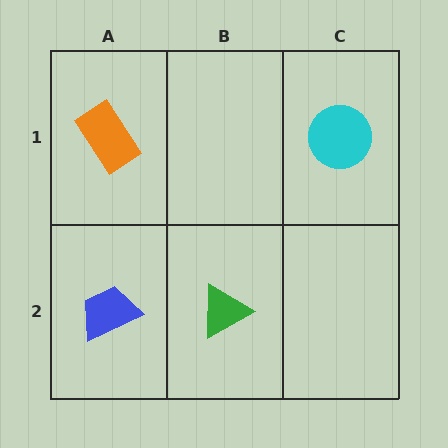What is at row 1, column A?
An orange rectangle.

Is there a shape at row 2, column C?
No, that cell is empty.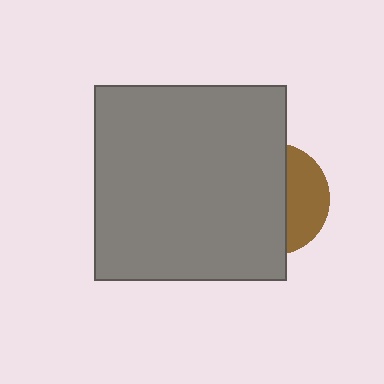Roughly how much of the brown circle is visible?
A small part of it is visible (roughly 35%).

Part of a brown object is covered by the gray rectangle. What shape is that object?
It is a circle.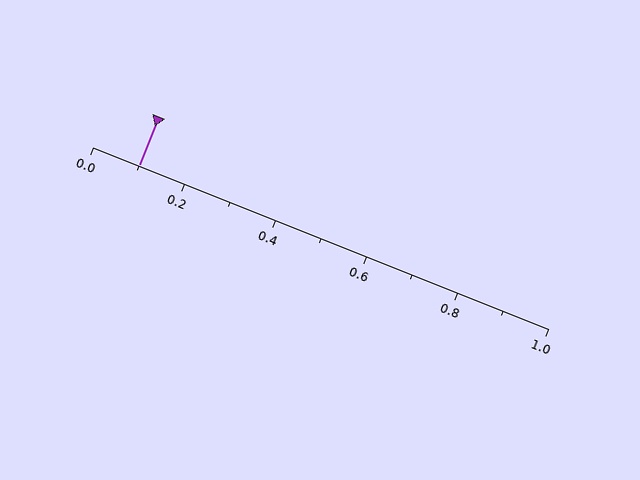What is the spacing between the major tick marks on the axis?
The major ticks are spaced 0.2 apart.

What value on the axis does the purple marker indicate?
The marker indicates approximately 0.1.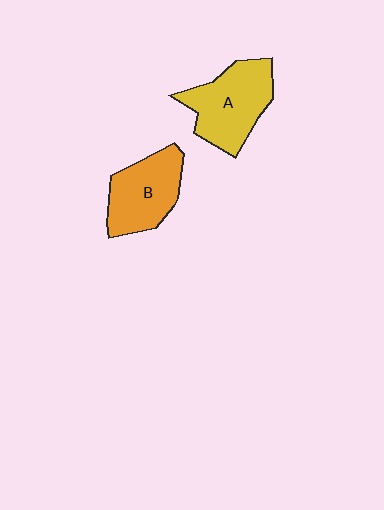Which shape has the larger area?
Shape A (yellow).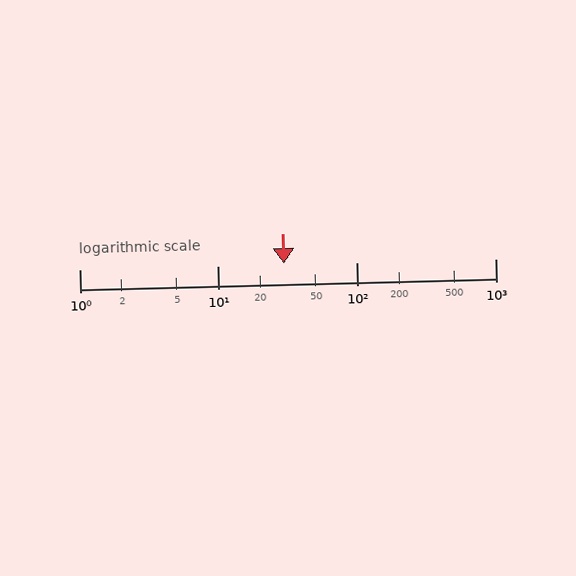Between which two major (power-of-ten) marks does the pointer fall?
The pointer is between 10 and 100.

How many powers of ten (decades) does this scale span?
The scale spans 3 decades, from 1 to 1000.